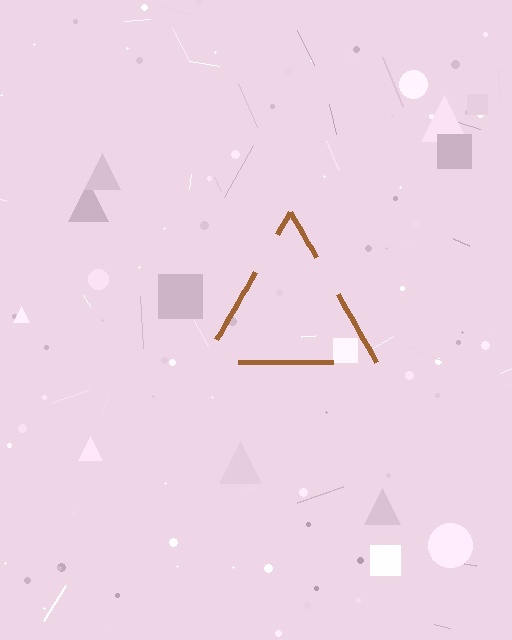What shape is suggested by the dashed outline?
The dashed outline suggests a triangle.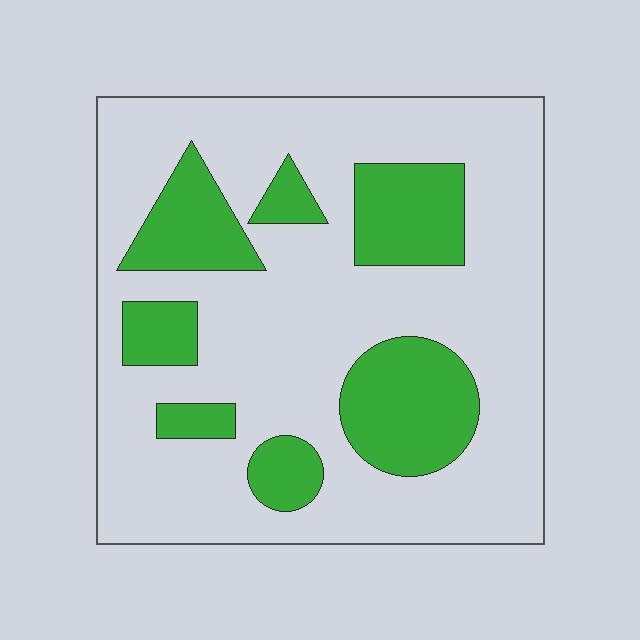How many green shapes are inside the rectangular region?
7.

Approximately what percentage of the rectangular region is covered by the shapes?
Approximately 25%.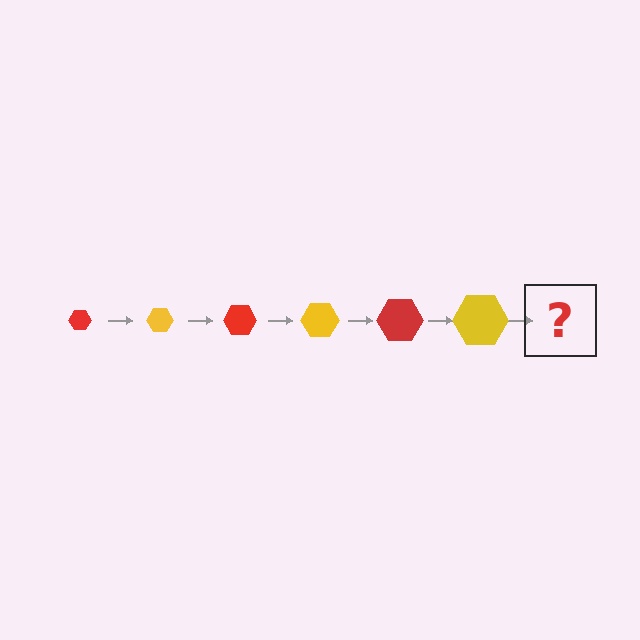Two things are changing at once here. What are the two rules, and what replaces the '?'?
The two rules are that the hexagon grows larger each step and the color cycles through red and yellow. The '?' should be a red hexagon, larger than the previous one.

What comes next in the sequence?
The next element should be a red hexagon, larger than the previous one.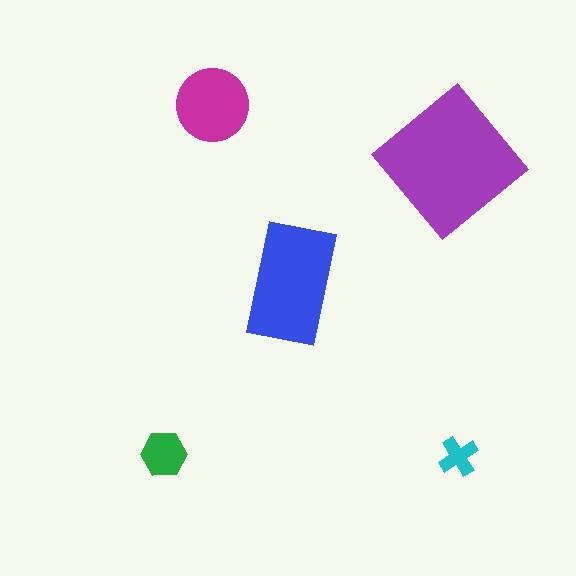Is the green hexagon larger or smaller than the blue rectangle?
Smaller.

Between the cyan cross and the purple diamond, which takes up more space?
The purple diamond.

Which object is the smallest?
The cyan cross.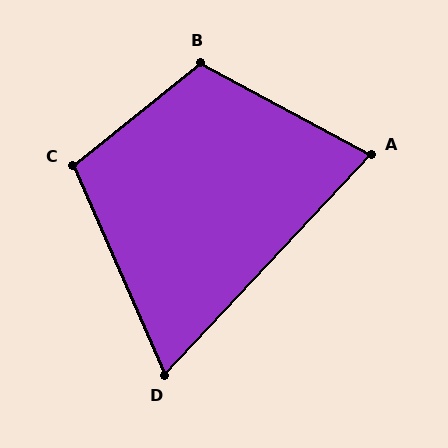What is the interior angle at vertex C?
Approximately 105 degrees (obtuse).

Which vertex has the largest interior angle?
B, at approximately 113 degrees.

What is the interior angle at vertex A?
Approximately 75 degrees (acute).